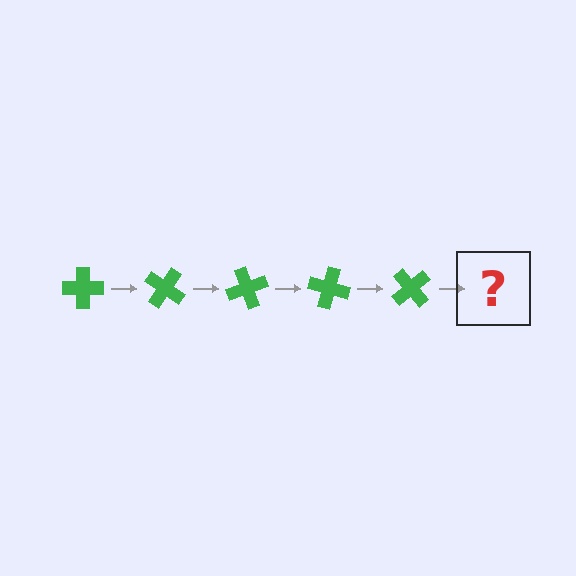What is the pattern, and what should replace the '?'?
The pattern is that the cross rotates 35 degrees each step. The '?' should be a green cross rotated 175 degrees.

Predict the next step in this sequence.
The next step is a green cross rotated 175 degrees.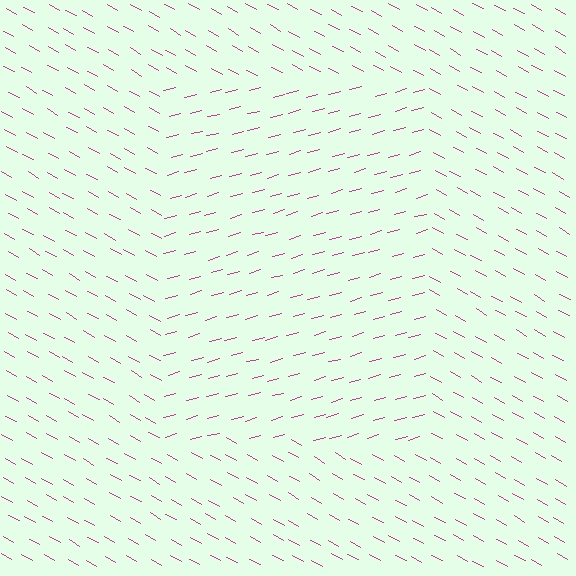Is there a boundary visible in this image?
Yes, there is a texture boundary formed by a change in line orientation.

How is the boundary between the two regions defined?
The boundary is defined purely by a change in line orientation (approximately 45 degrees difference). All lines are the same color and thickness.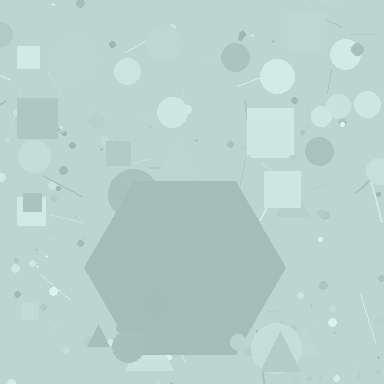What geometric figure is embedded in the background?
A hexagon is embedded in the background.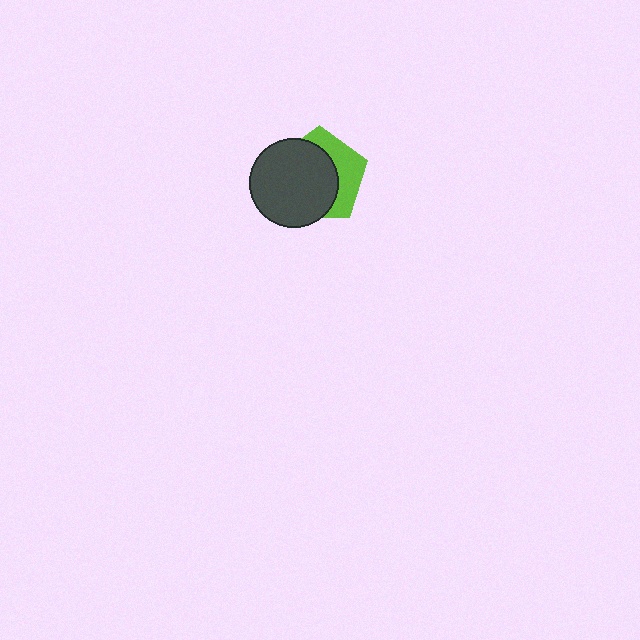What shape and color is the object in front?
The object in front is a dark gray circle.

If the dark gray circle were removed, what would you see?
You would see the complete lime pentagon.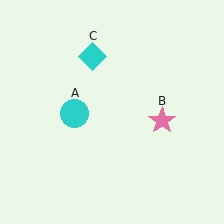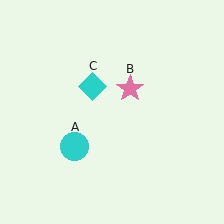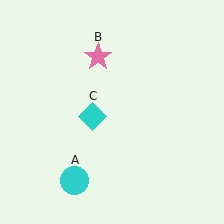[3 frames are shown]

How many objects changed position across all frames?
3 objects changed position: cyan circle (object A), pink star (object B), cyan diamond (object C).